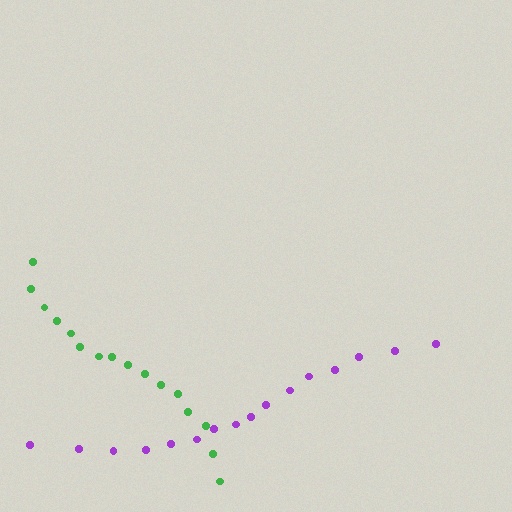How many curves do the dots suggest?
There are 2 distinct paths.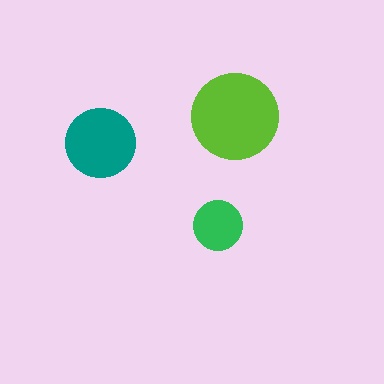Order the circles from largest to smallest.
the lime one, the teal one, the green one.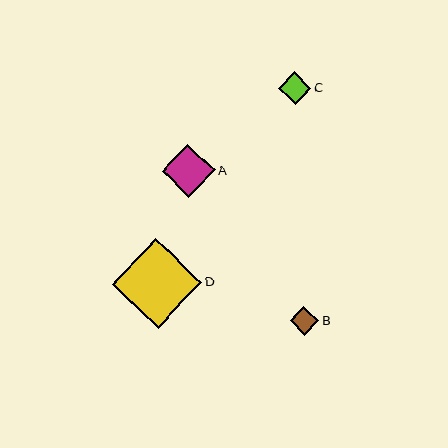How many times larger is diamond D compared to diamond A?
Diamond D is approximately 1.7 times the size of diamond A.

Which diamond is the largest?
Diamond D is the largest with a size of approximately 90 pixels.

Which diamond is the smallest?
Diamond B is the smallest with a size of approximately 28 pixels.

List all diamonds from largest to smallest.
From largest to smallest: D, A, C, B.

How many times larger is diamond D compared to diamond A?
Diamond D is approximately 1.7 times the size of diamond A.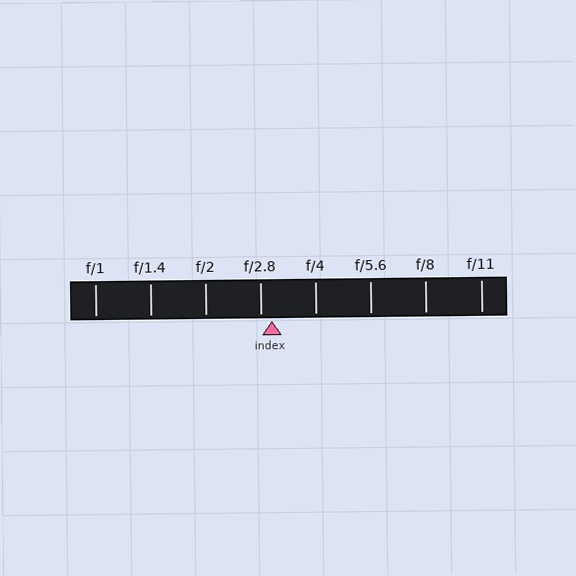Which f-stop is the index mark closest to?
The index mark is closest to f/2.8.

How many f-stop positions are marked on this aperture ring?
There are 8 f-stop positions marked.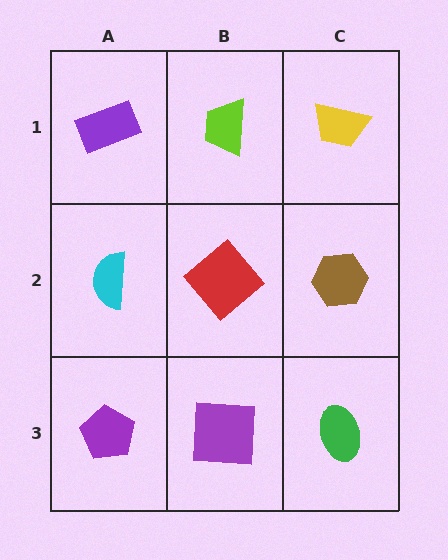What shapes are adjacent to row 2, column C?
A yellow trapezoid (row 1, column C), a green ellipse (row 3, column C), a red diamond (row 2, column B).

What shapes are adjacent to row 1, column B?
A red diamond (row 2, column B), a purple rectangle (row 1, column A), a yellow trapezoid (row 1, column C).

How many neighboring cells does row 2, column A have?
3.